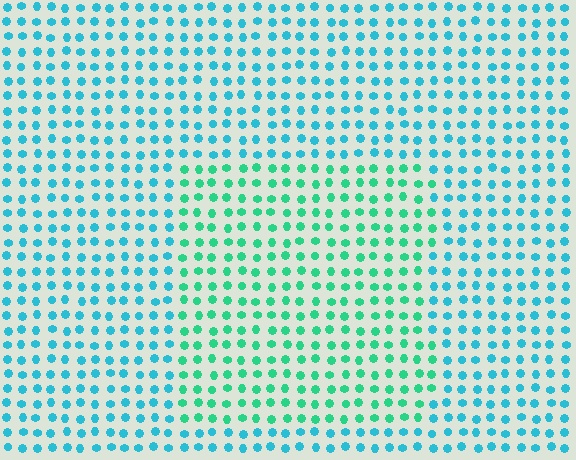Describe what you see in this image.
The image is filled with small cyan elements in a uniform arrangement. A rectangle-shaped region is visible where the elements are tinted to a slightly different hue, forming a subtle color boundary.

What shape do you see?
I see a rectangle.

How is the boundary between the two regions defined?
The boundary is defined purely by a slight shift in hue (about 35 degrees). Spacing, size, and orientation are identical on both sides.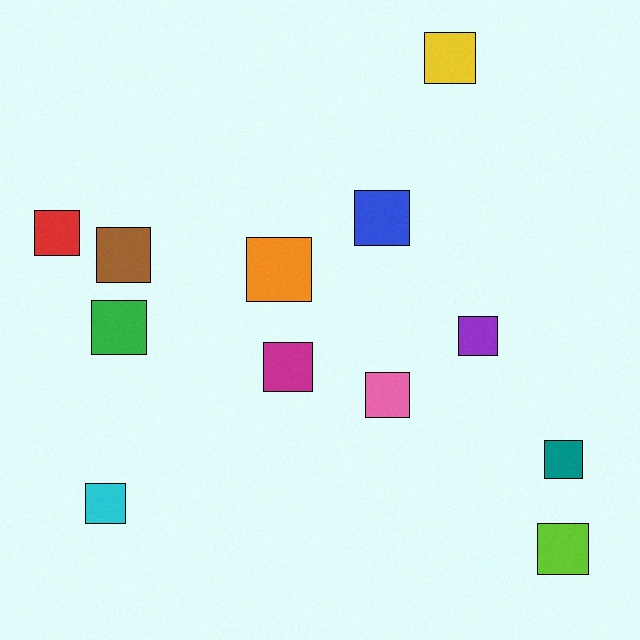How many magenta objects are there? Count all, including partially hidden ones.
There is 1 magenta object.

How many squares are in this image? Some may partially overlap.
There are 12 squares.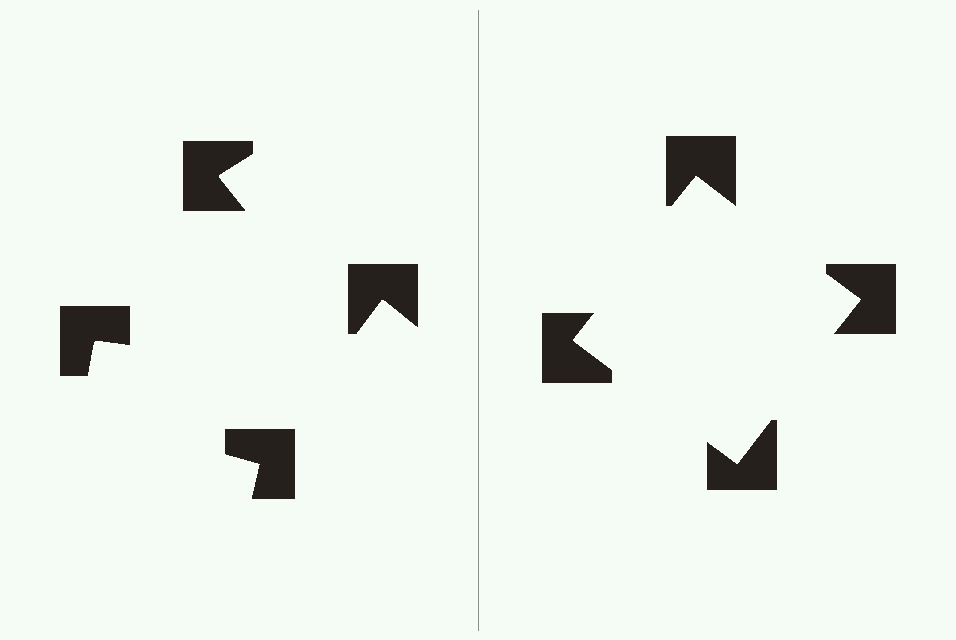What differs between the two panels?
The notched squares are positioned identically on both sides; only the wedge orientations differ. On the right they align to a square; on the left they are misaligned.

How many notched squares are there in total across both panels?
8 — 4 on each side.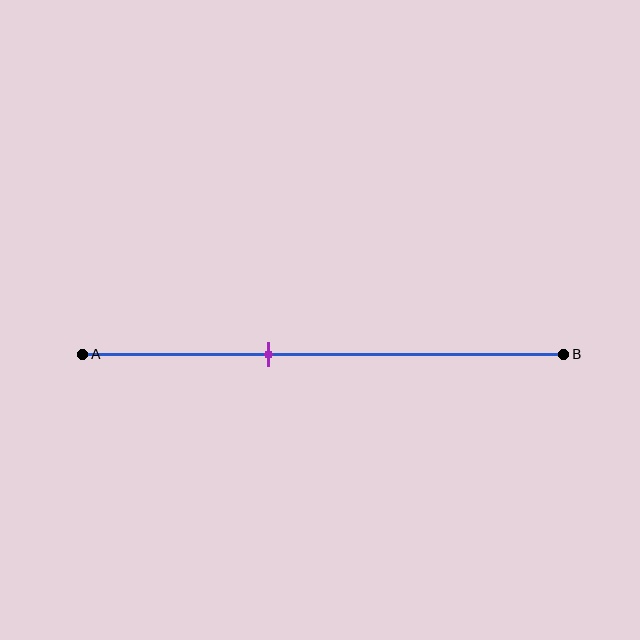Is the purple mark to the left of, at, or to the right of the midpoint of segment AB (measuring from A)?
The purple mark is to the left of the midpoint of segment AB.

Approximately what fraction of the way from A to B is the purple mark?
The purple mark is approximately 40% of the way from A to B.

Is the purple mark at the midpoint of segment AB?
No, the mark is at about 40% from A, not at the 50% midpoint.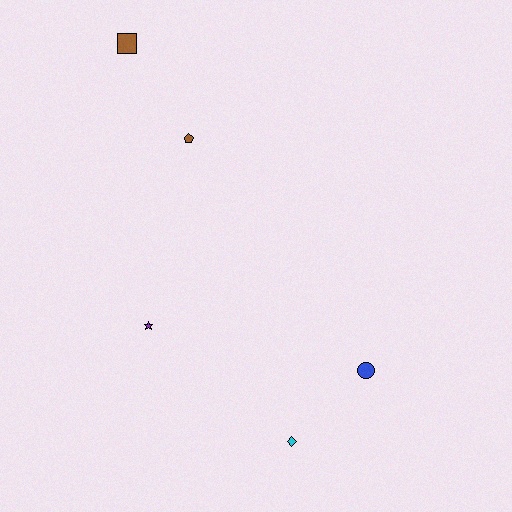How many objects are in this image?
There are 5 objects.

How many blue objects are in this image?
There is 1 blue object.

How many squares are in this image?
There is 1 square.